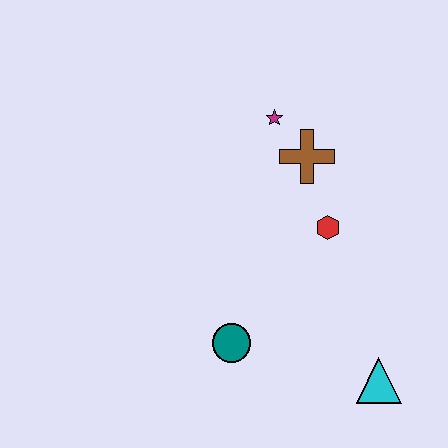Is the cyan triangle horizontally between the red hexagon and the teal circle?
No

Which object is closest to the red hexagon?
The brown cross is closest to the red hexagon.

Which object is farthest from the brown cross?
The cyan triangle is farthest from the brown cross.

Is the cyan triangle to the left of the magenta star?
No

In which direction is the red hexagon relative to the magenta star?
The red hexagon is below the magenta star.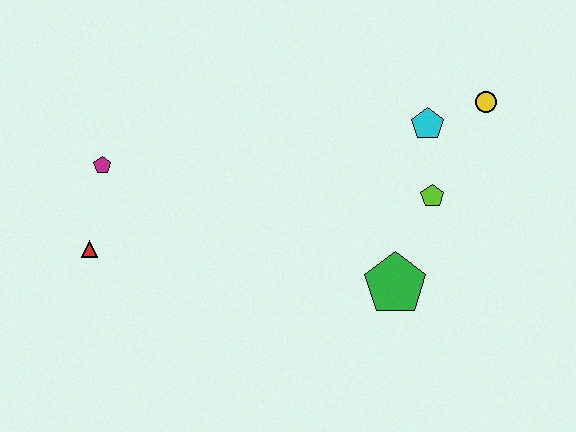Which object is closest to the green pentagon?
The lime pentagon is closest to the green pentagon.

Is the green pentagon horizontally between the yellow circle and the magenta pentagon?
Yes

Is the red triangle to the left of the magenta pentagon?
Yes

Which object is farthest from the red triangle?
The yellow circle is farthest from the red triangle.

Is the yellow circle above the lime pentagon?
Yes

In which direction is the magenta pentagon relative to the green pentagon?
The magenta pentagon is to the left of the green pentagon.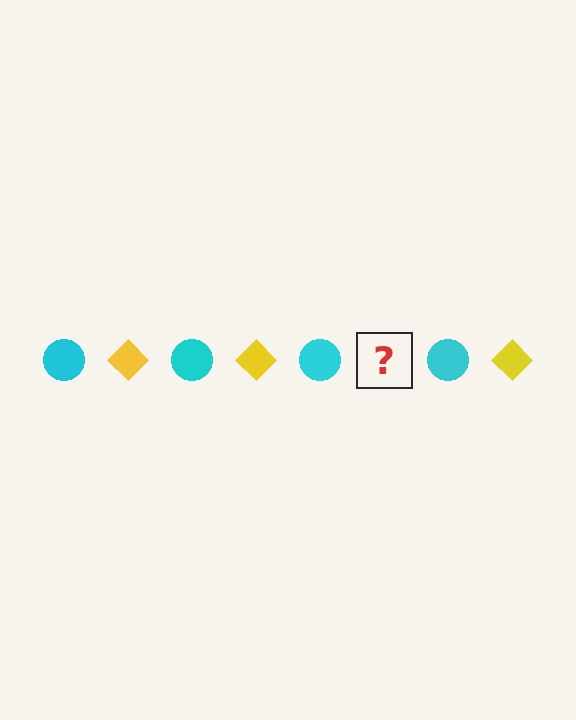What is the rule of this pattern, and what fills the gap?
The rule is that the pattern alternates between cyan circle and yellow diamond. The gap should be filled with a yellow diamond.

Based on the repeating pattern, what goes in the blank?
The blank should be a yellow diamond.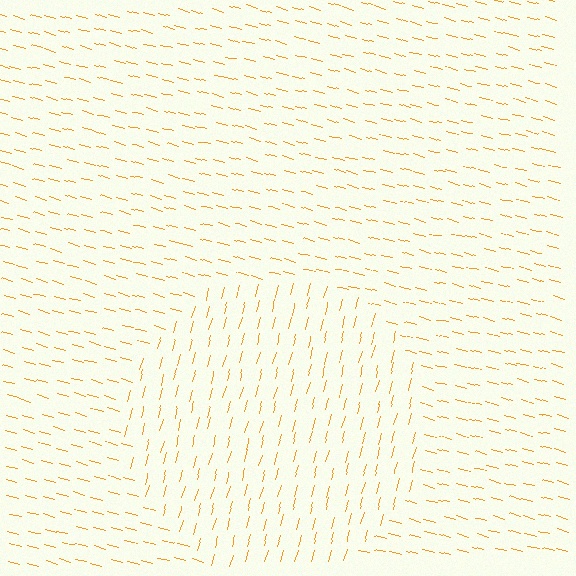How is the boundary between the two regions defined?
The boundary is defined purely by a change in line orientation (approximately 89 degrees difference). All lines are the same color and thickness.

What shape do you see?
I see a circle.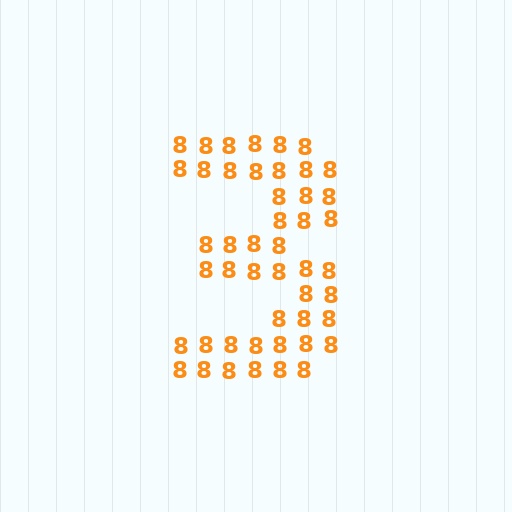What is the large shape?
The large shape is the digit 3.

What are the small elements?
The small elements are digit 8's.